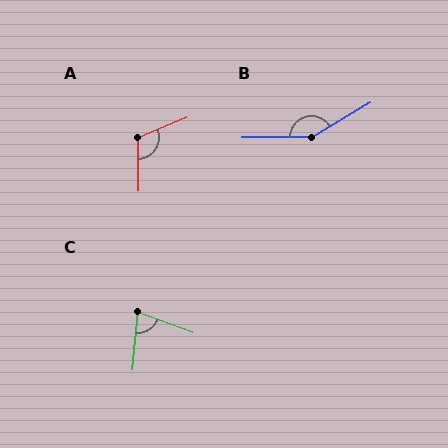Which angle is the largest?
B, at approximately 150 degrees.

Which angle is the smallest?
C, at approximately 76 degrees.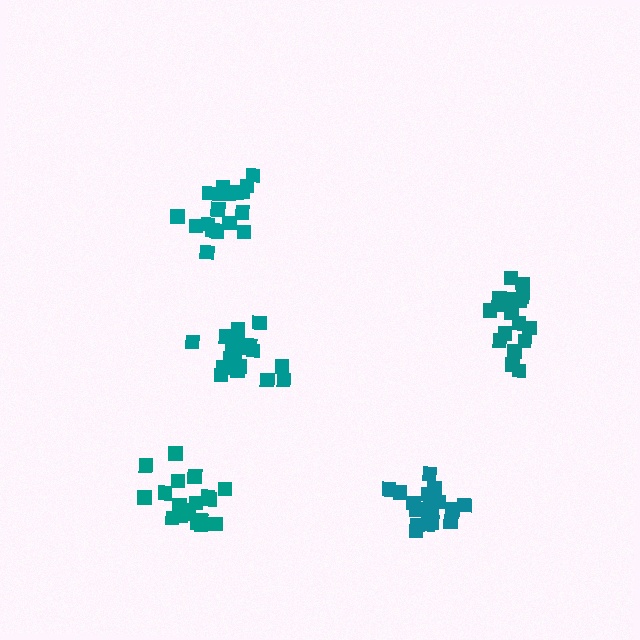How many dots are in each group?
Group 1: 20 dots, Group 2: 20 dots, Group 3: 18 dots, Group 4: 18 dots, Group 5: 18 dots (94 total).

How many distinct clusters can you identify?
There are 5 distinct clusters.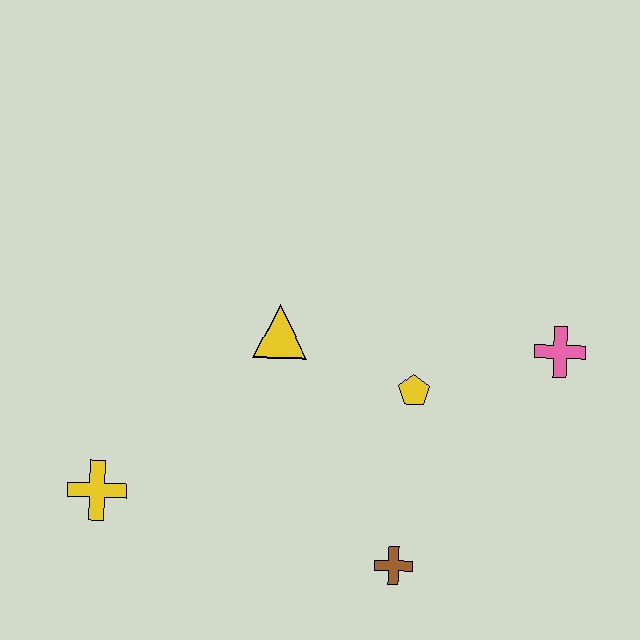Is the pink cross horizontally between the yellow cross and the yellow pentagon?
No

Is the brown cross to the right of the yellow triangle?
Yes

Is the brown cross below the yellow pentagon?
Yes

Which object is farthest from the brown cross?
The yellow cross is farthest from the brown cross.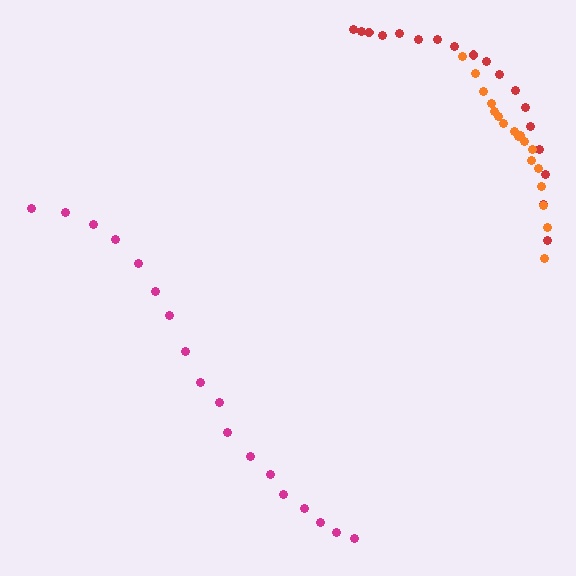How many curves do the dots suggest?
There are 3 distinct paths.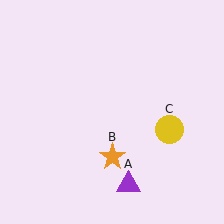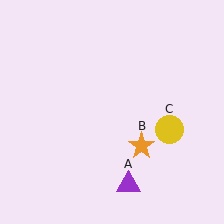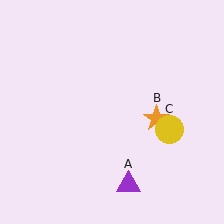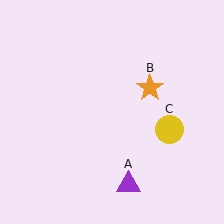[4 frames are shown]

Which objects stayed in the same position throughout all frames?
Purple triangle (object A) and yellow circle (object C) remained stationary.